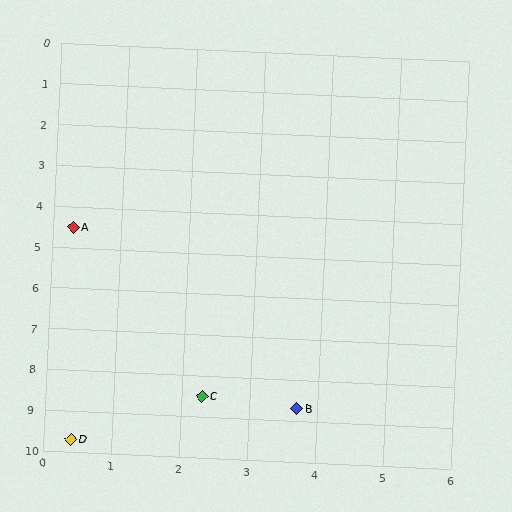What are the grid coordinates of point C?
Point C is at approximately (2.3, 8.5).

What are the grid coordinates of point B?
Point B is at approximately (3.7, 8.7).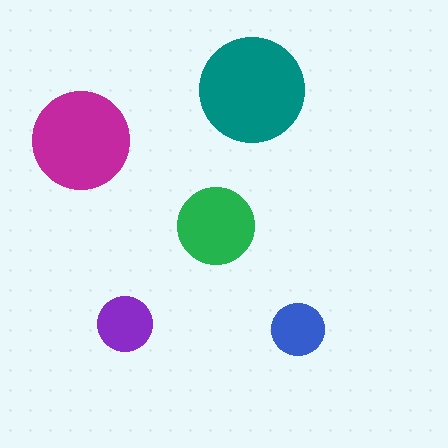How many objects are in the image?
There are 5 objects in the image.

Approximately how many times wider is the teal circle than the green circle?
About 1.5 times wider.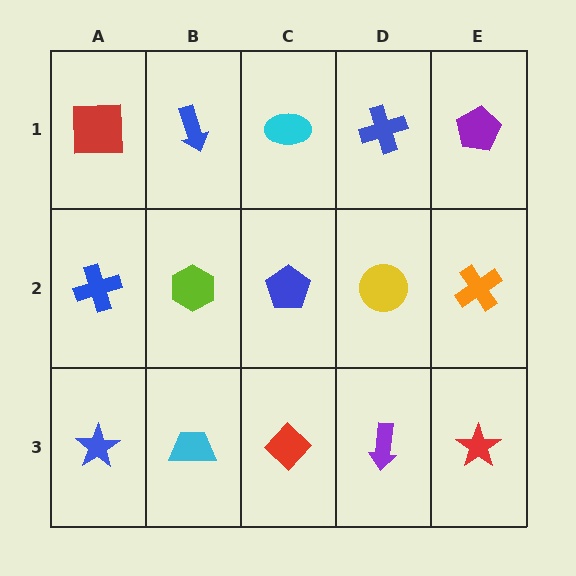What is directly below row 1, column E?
An orange cross.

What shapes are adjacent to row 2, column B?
A blue arrow (row 1, column B), a cyan trapezoid (row 3, column B), a blue cross (row 2, column A), a blue pentagon (row 2, column C).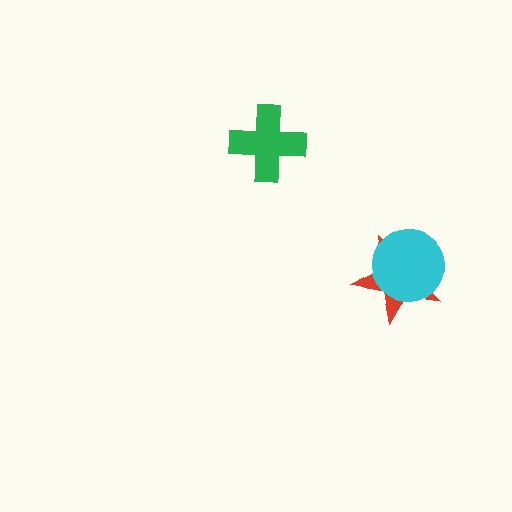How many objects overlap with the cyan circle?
1 object overlaps with the cyan circle.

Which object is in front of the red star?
The cyan circle is in front of the red star.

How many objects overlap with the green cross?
0 objects overlap with the green cross.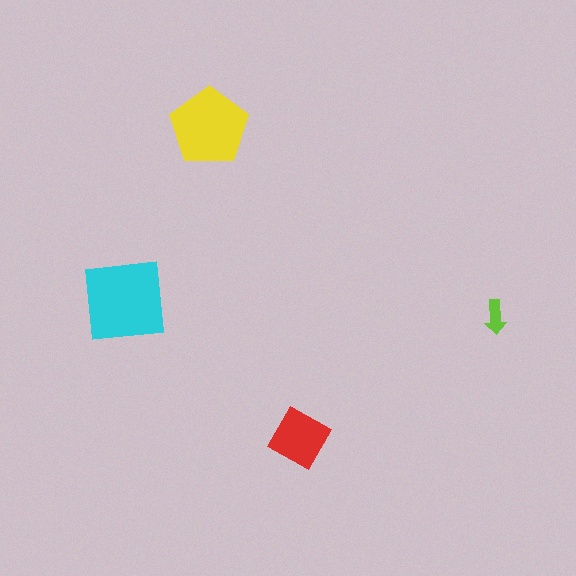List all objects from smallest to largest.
The lime arrow, the red diamond, the yellow pentagon, the cyan square.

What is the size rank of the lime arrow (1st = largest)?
4th.